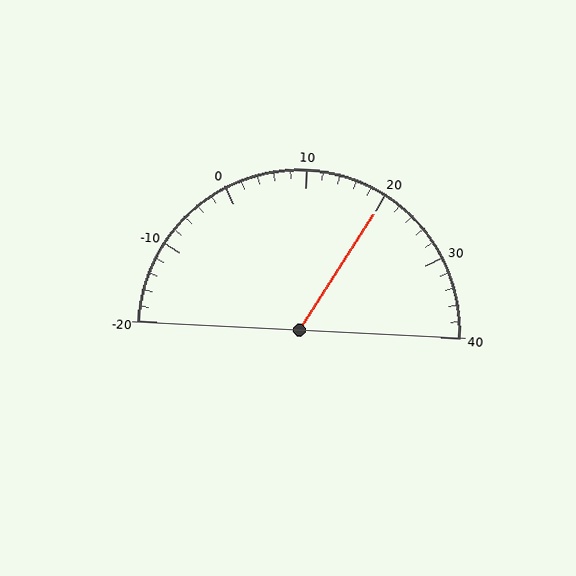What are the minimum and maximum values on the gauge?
The gauge ranges from -20 to 40.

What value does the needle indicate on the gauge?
The needle indicates approximately 20.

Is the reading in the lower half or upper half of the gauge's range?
The reading is in the upper half of the range (-20 to 40).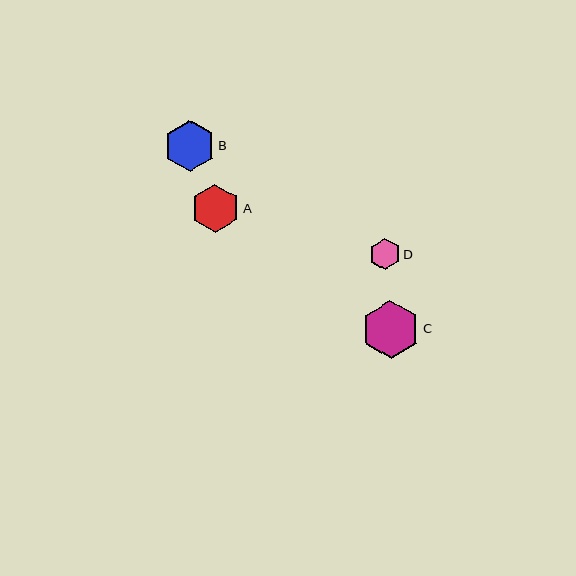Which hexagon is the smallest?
Hexagon D is the smallest with a size of approximately 31 pixels.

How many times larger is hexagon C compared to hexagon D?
Hexagon C is approximately 1.9 times the size of hexagon D.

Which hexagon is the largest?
Hexagon C is the largest with a size of approximately 58 pixels.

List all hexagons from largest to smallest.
From largest to smallest: C, B, A, D.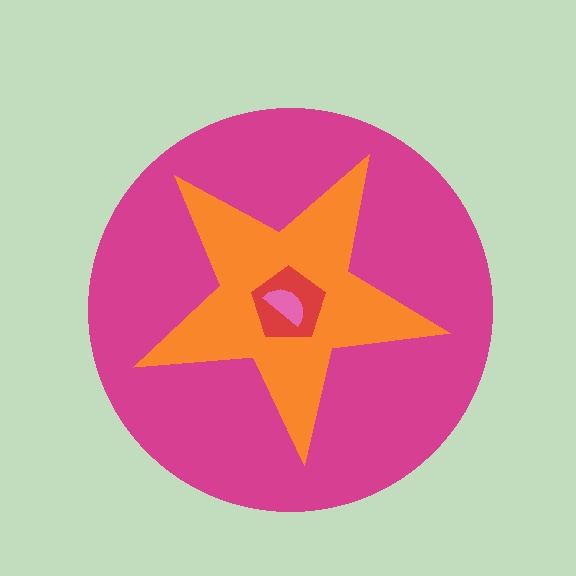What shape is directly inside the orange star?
The red pentagon.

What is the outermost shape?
The magenta circle.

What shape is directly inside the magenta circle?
The orange star.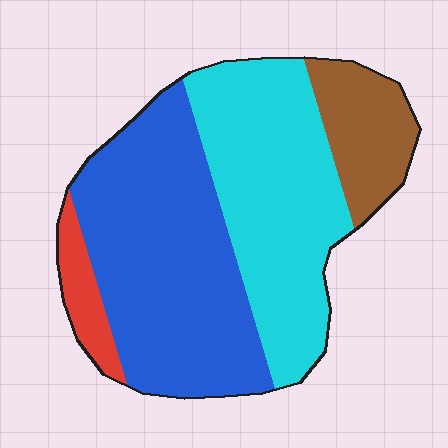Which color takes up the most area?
Blue, at roughly 45%.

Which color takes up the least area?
Red, at roughly 5%.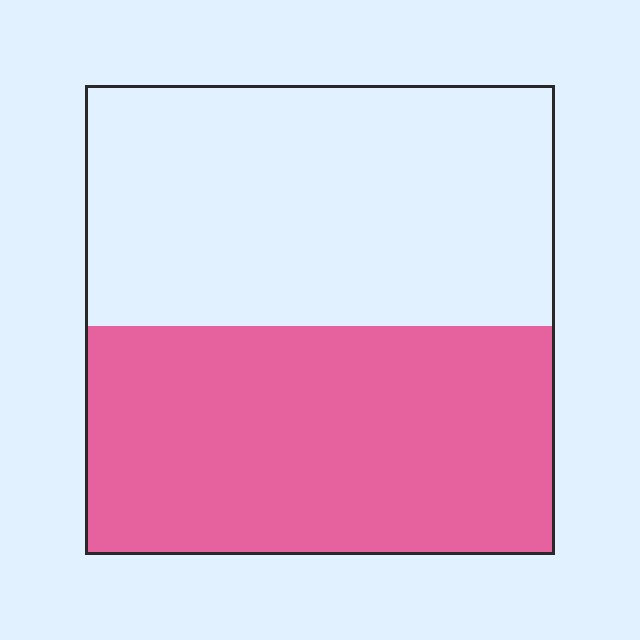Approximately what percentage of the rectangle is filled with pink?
Approximately 50%.